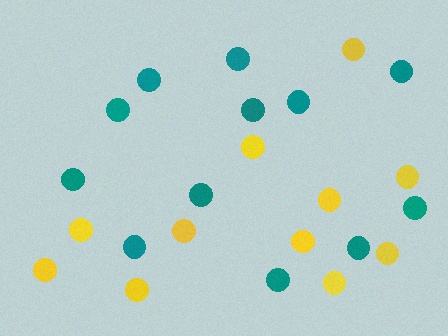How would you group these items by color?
There are 2 groups: one group of teal circles (12) and one group of yellow circles (11).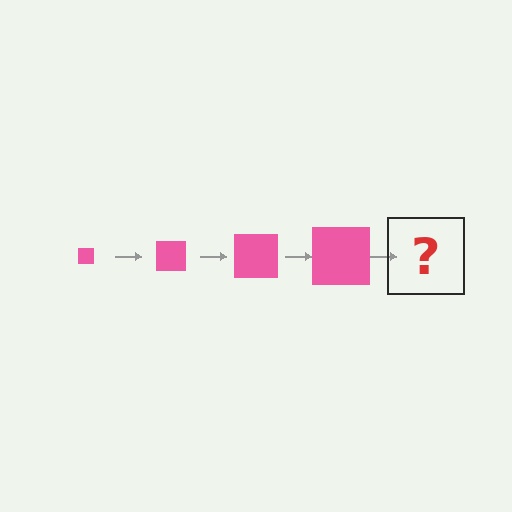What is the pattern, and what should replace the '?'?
The pattern is that the square gets progressively larger each step. The '?' should be a pink square, larger than the previous one.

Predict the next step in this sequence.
The next step is a pink square, larger than the previous one.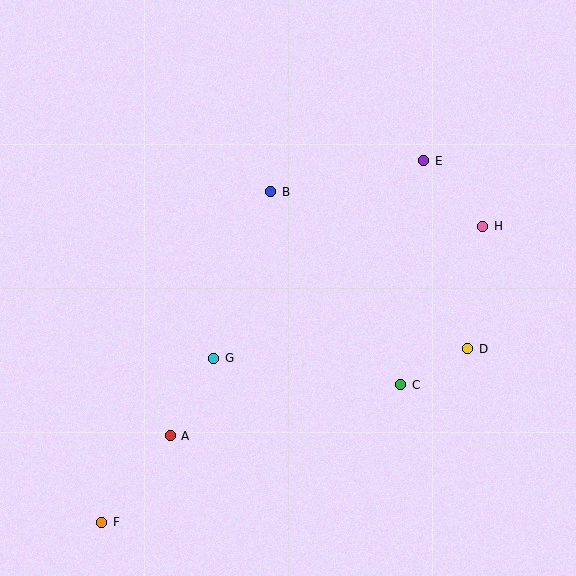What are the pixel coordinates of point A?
Point A is at (170, 436).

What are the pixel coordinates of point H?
Point H is at (483, 226).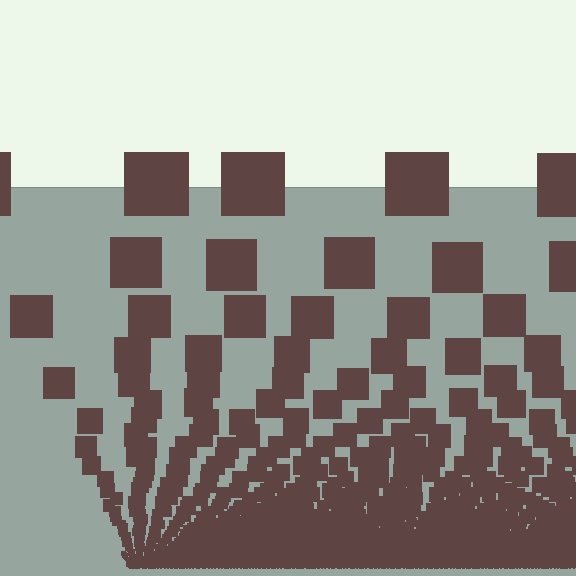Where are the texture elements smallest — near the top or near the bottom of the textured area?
Near the bottom.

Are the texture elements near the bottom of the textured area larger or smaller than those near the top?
Smaller. The gradient is inverted — elements near the bottom are smaller and denser.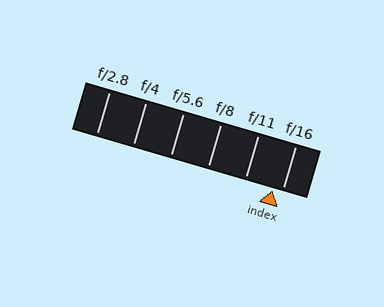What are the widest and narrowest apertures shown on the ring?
The widest aperture shown is f/2.8 and the narrowest is f/16.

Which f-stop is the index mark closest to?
The index mark is closest to f/16.